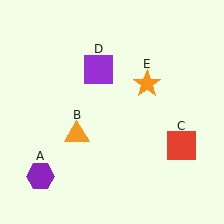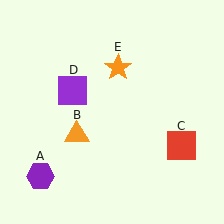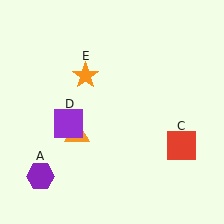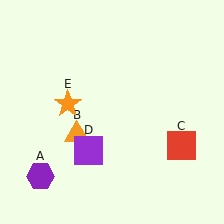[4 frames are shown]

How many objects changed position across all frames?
2 objects changed position: purple square (object D), orange star (object E).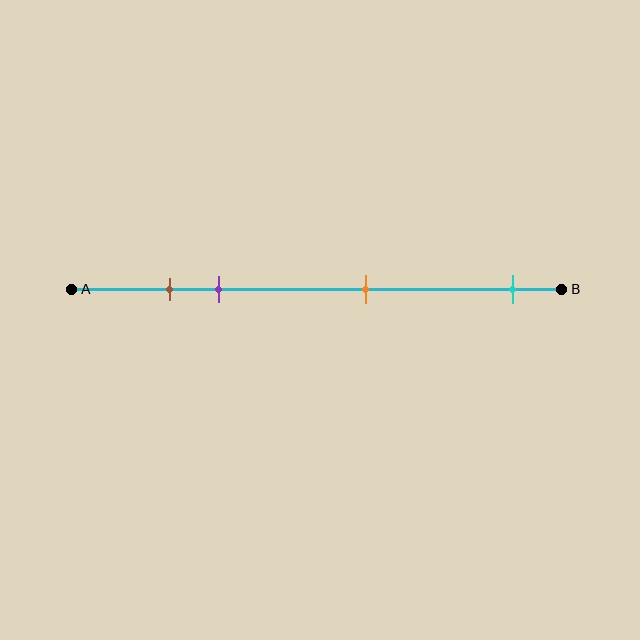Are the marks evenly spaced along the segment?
No, the marks are not evenly spaced.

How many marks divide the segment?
There are 4 marks dividing the segment.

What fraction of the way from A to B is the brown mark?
The brown mark is approximately 20% (0.2) of the way from A to B.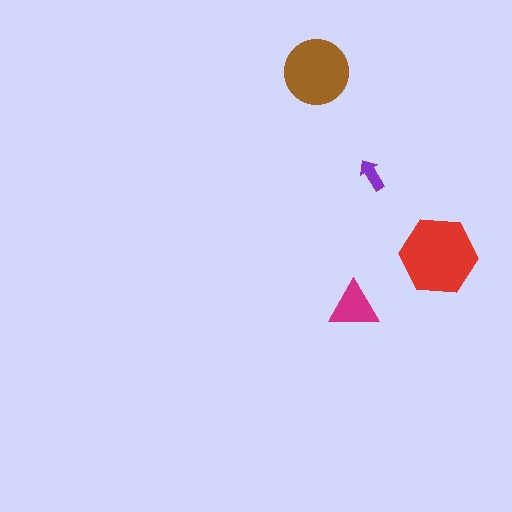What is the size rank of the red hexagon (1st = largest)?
1st.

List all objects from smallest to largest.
The purple arrow, the magenta triangle, the brown circle, the red hexagon.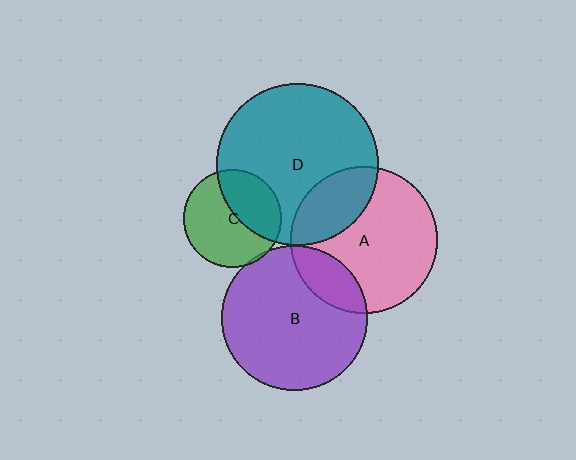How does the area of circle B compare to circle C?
Approximately 2.2 times.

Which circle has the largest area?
Circle D (teal).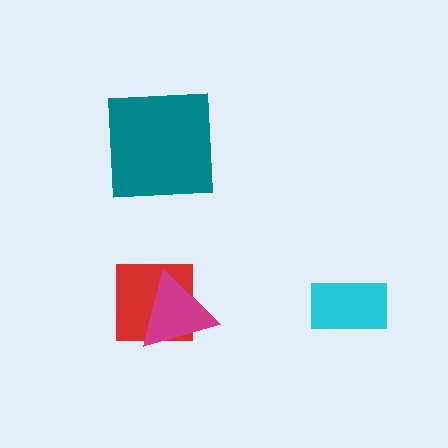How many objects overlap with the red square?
1 object overlaps with the red square.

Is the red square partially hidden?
Yes, it is partially covered by another shape.